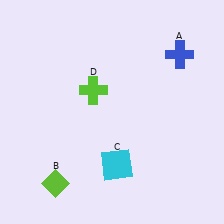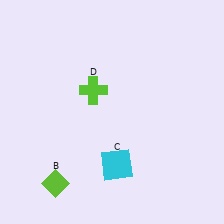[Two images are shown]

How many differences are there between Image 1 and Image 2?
There is 1 difference between the two images.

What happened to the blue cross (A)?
The blue cross (A) was removed in Image 2. It was in the top-right area of Image 1.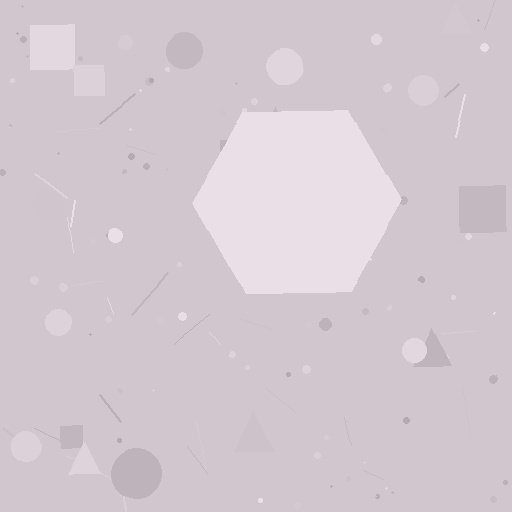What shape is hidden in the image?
A hexagon is hidden in the image.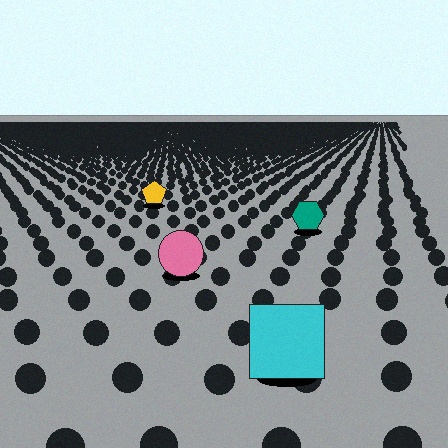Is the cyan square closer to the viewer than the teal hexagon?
Yes. The cyan square is closer — you can tell from the texture gradient: the ground texture is coarser near it.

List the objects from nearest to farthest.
From nearest to farthest: the cyan square, the pink circle, the teal hexagon, the yellow pentagon.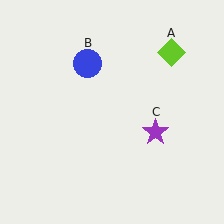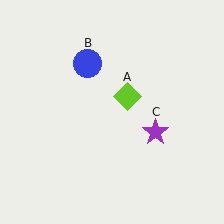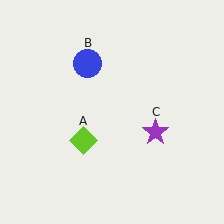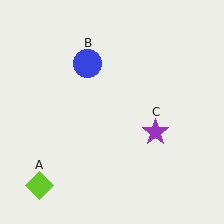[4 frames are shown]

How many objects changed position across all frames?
1 object changed position: lime diamond (object A).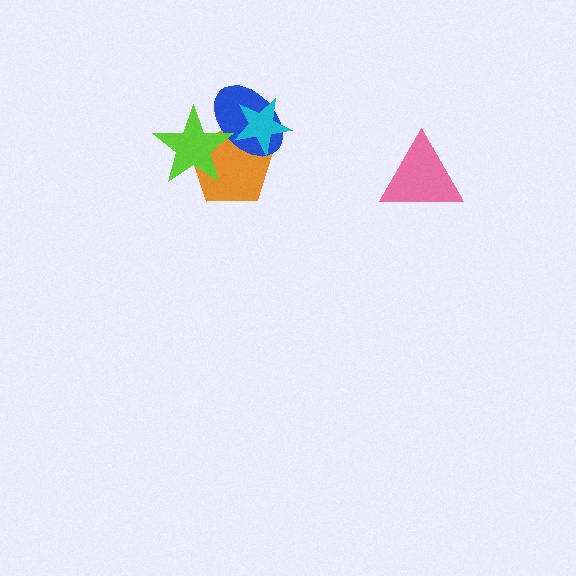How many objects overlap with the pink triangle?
0 objects overlap with the pink triangle.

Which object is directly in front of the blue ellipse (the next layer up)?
The cyan star is directly in front of the blue ellipse.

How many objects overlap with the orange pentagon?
3 objects overlap with the orange pentagon.